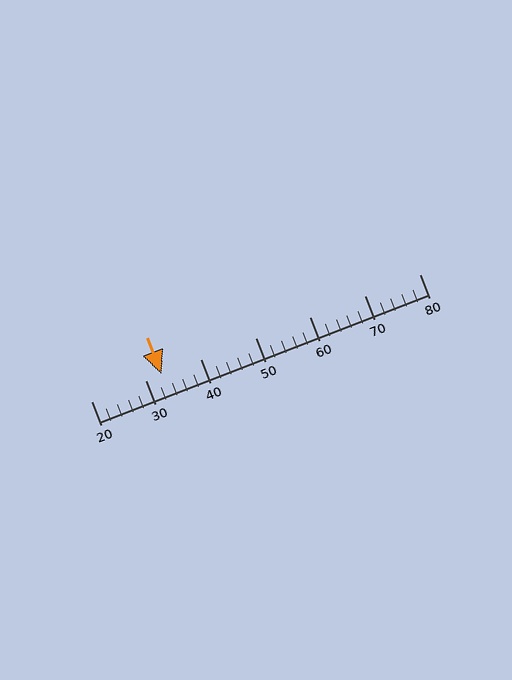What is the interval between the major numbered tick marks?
The major tick marks are spaced 10 units apart.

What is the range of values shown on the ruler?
The ruler shows values from 20 to 80.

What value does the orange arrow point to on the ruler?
The orange arrow points to approximately 33.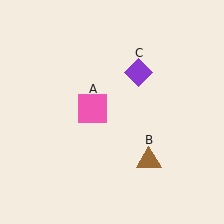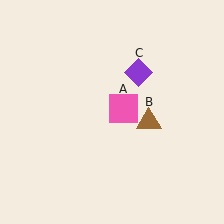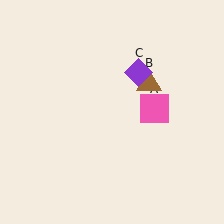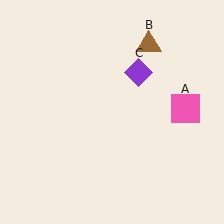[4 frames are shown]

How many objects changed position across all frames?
2 objects changed position: pink square (object A), brown triangle (object B).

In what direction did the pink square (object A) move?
The pink square (object A) moved right.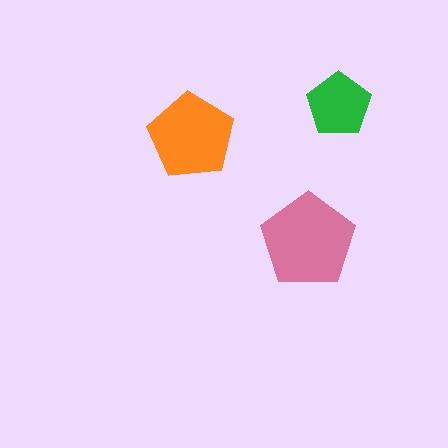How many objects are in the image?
There are 3 objects in the image.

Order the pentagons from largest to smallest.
the pink one, the orange one, the green one.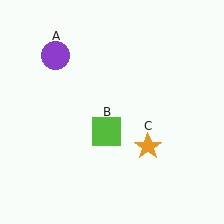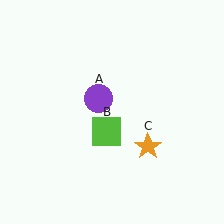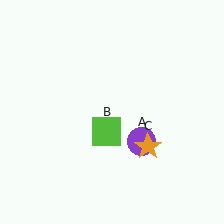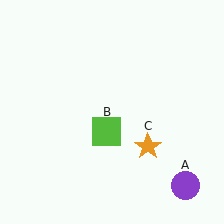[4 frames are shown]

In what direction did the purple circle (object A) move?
The purple circle (object A) moved down and to the right.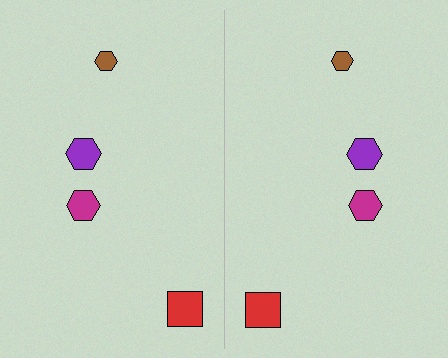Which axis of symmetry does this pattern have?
The pattern has a vertical axis of symmetry running through the center of the image.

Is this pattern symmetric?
Yes, this pattern has bilateral (reflection) symmetry.